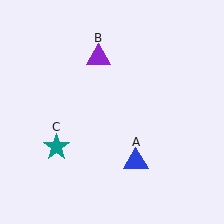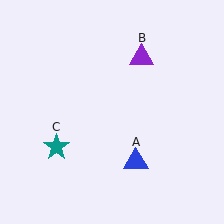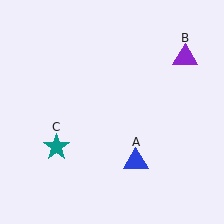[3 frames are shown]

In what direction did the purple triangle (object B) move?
The purple triangle (object B) moved right.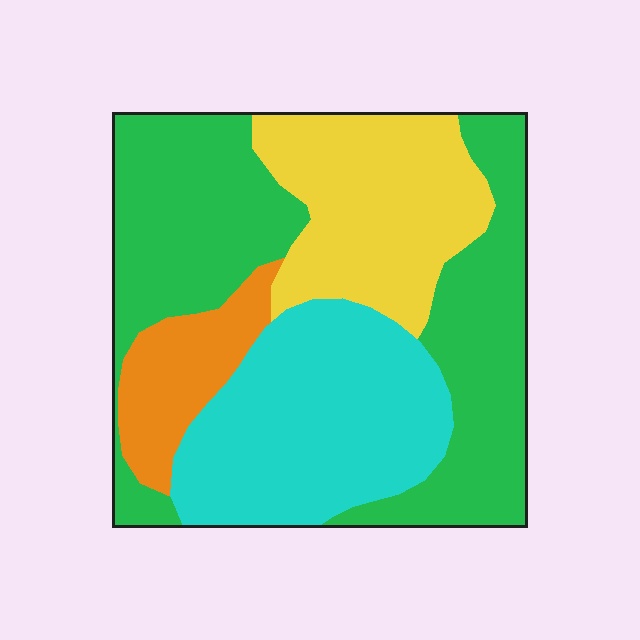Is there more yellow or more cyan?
Cyan.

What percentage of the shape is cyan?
Cyan takes up between a quarter and a half of the shape.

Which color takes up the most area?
Green, at roughly 40%.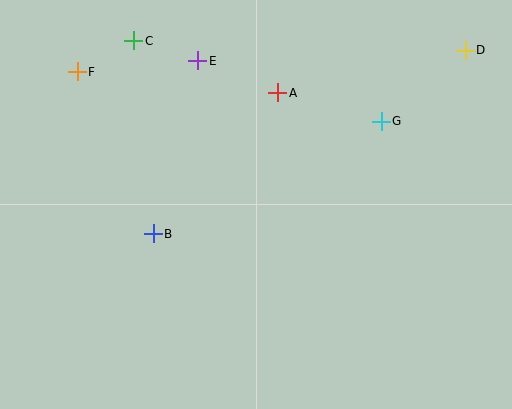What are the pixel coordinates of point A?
Point A is at (278, 93).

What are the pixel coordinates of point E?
Point E is at (198, 61).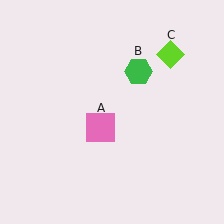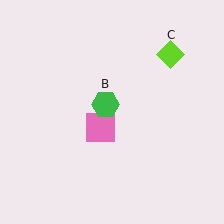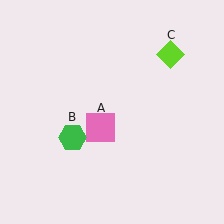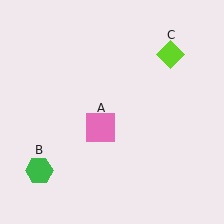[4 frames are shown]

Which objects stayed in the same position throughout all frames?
Pink square (object A) and lime diamond (object C) remained stationary.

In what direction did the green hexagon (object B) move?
The green hexagon (object B) moved down and to the left.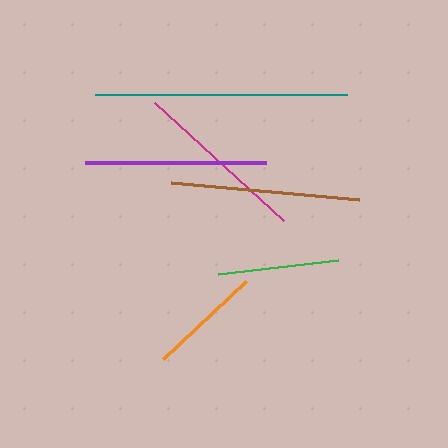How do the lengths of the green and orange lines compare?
The green and orange lines are approximately the same length.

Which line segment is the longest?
The teal line is the longest at approximately 252 pixels.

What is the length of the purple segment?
The purple segment is approximately 181 pixels long.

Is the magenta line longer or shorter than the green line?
The magenta line is longer than the green line.